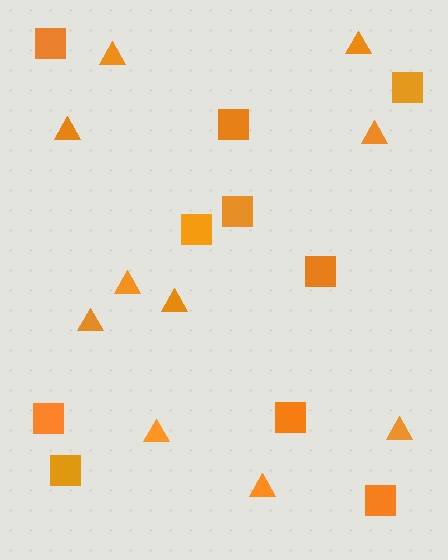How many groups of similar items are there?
There are 2 groups: one group of triangles (10) and one group of squares (10).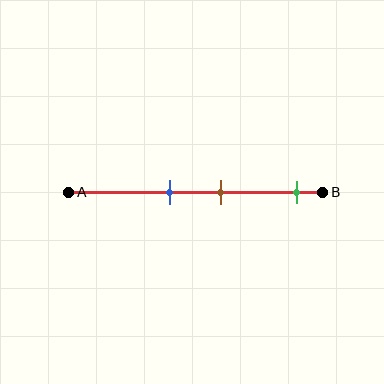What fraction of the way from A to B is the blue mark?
The blue mark is approximately 40% (0.4) of the way from A to B.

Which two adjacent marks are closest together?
The blue and brown marks are the closest adjacent pair.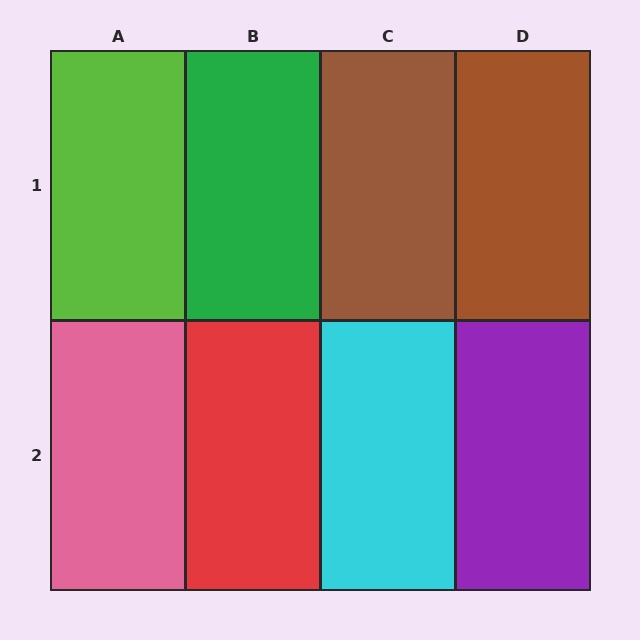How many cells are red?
1 cell is red.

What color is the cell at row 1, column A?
Lime.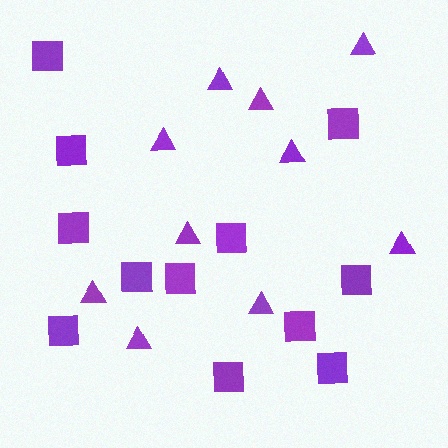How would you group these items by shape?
There are 2 groups: one group of squares (12) and one group of triangles (10).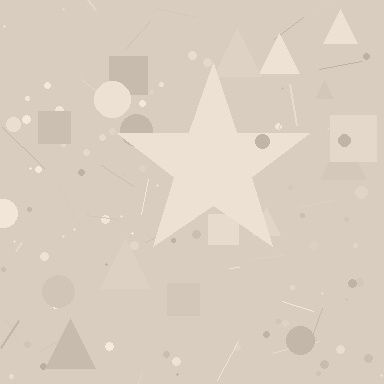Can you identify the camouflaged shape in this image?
The camouflaged shape is a star.